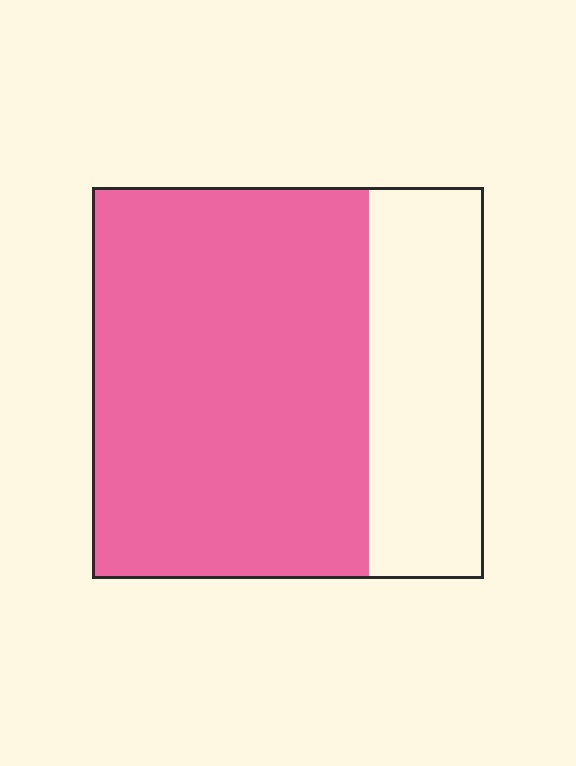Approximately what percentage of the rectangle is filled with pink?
Approximately 70%.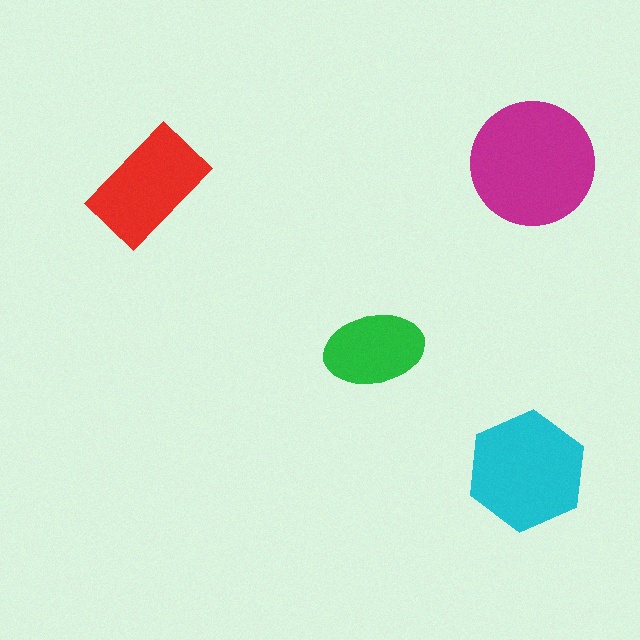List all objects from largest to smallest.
The magenta circle, the cyan hexagon, the red rectangle, the green ellipse.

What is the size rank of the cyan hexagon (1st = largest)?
2nd.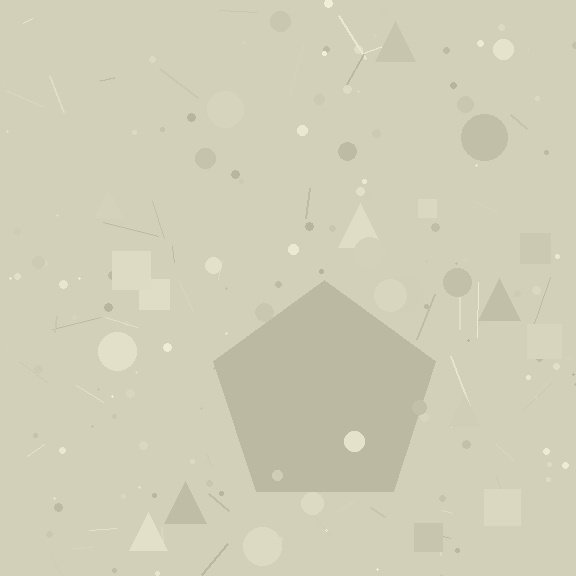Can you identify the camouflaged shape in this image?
The camouflaged shape is a pentagon.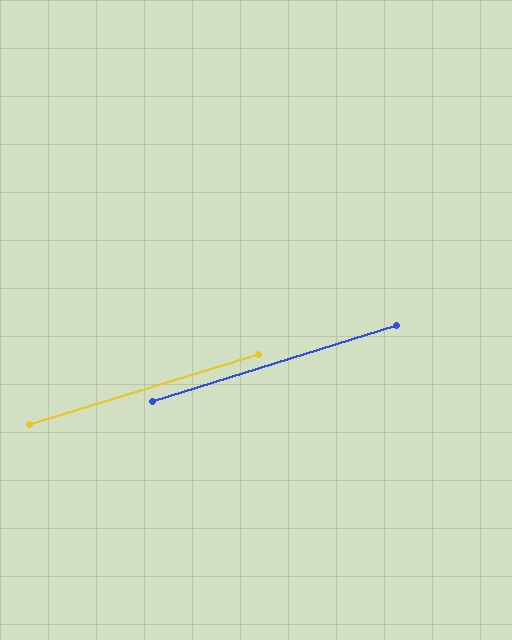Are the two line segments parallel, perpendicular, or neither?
Parallel — their directions differ by only 0.3°.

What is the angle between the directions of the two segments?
Approximately 0 degrees.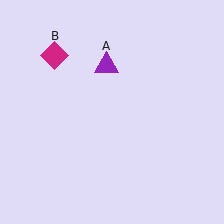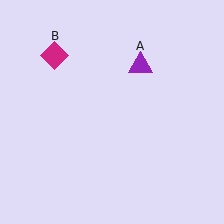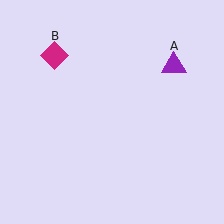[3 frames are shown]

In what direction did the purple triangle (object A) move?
The purple triangle (object A) moved right.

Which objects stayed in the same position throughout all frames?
Magenta diamond (object B) remained stationary.